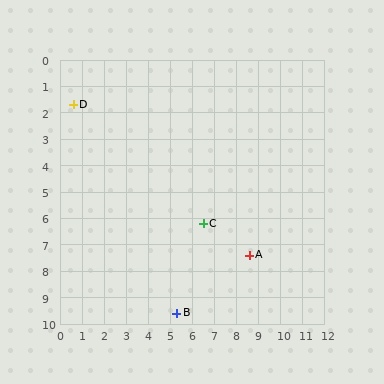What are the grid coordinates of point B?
Point B is at approximately (5.3, 9.6).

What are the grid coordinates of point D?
Point D is at approximately (0.6, 1.7).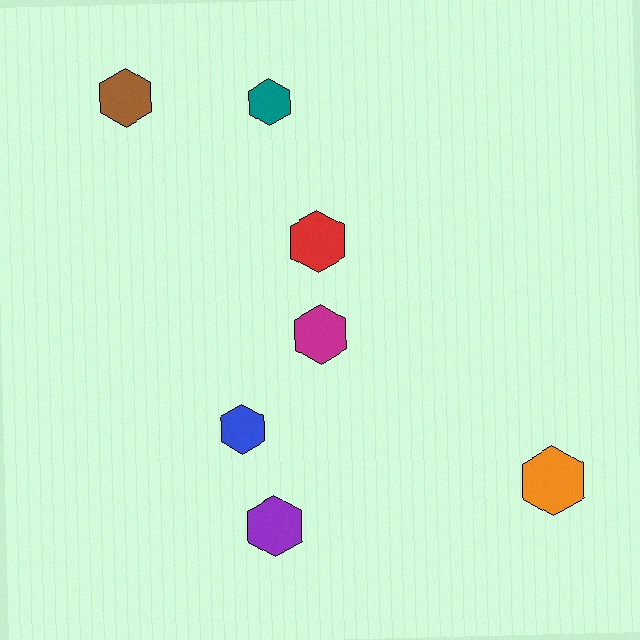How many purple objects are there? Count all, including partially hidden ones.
There is 1 purple object.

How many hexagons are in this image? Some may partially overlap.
There are 7 hexagons.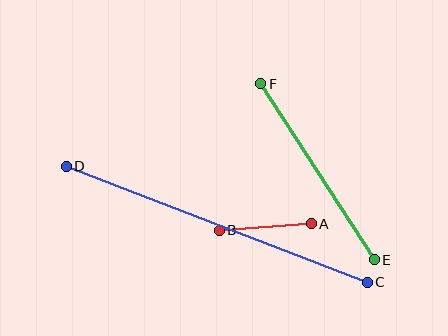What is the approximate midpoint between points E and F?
The midpoint is at approximately (317, 172) pixels.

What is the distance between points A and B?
The distance is approximately 92 pixels.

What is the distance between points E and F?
The distance is approximately 210 pixels.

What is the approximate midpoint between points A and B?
The midpoint is at approximately (265, 227) pixels.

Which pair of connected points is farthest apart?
Points C and D are farthest apart.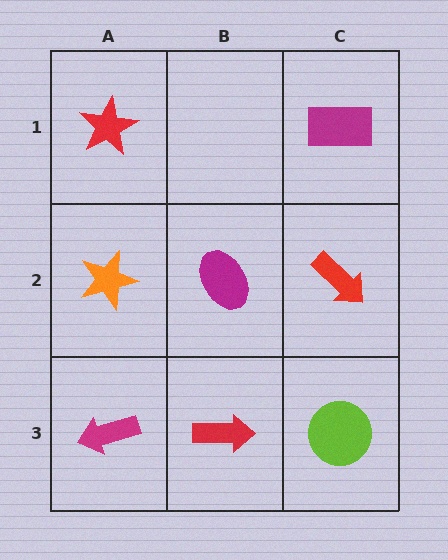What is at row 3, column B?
A red arrow.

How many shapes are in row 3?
3 shapes.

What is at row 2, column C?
A red arrow.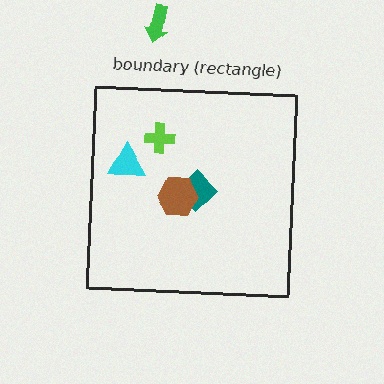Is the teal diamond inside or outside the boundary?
Inside.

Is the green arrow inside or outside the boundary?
Outside.